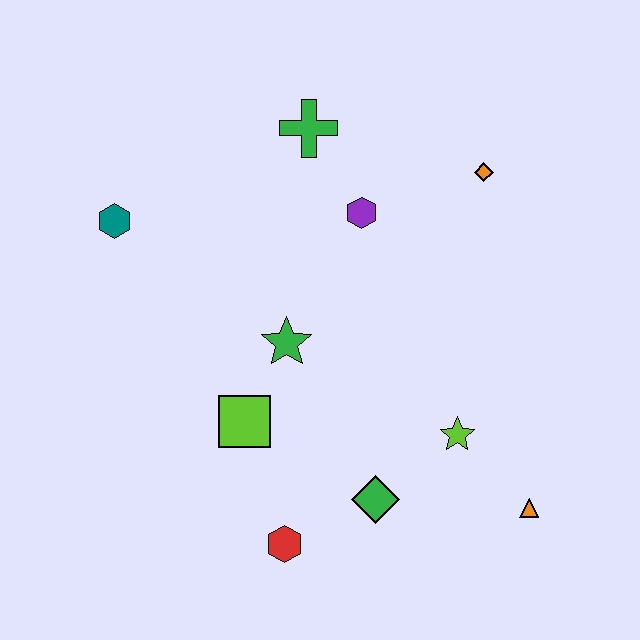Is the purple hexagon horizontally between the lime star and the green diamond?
No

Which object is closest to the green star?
The lime square is closest to the green star.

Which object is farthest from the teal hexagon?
The orange triangle is farthest from the teal hexagon.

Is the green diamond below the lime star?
Yes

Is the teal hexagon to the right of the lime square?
No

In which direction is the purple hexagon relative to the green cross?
The purple hexagon is below the green cross.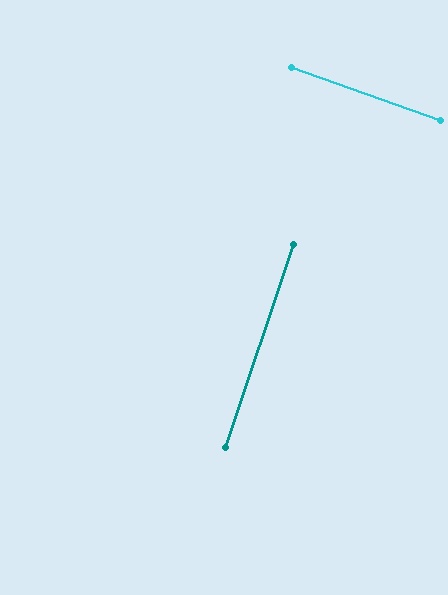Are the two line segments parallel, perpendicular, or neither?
Perpendicular — they meet at approximately 89°.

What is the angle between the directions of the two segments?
Approximately 89 degrees.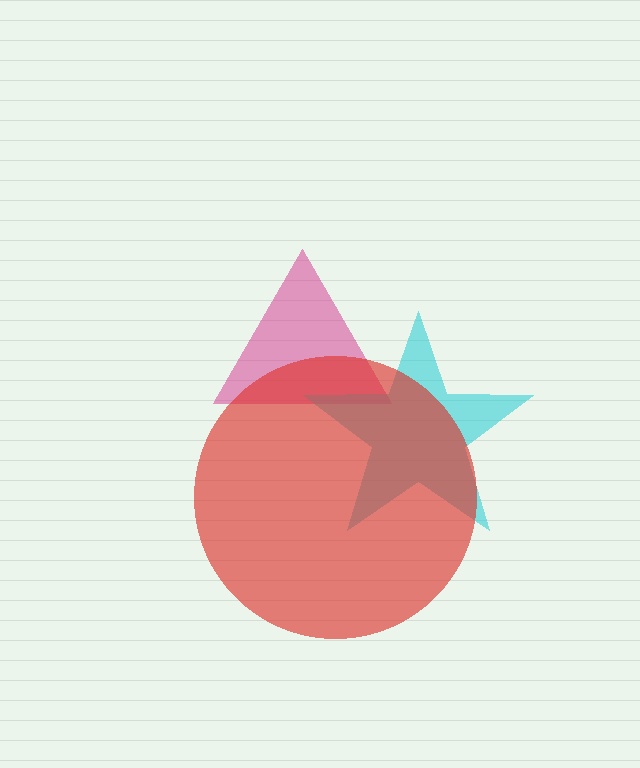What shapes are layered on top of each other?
The layered shapes are: a magenta triangle, a cyan star, a red circle.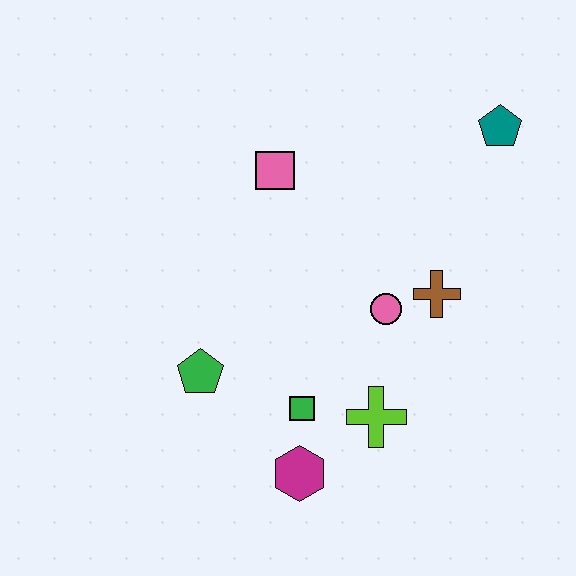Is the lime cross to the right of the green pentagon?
Yes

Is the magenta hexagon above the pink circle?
No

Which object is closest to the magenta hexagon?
The green square is closest to the magenta hexagon.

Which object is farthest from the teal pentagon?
The magenta hexagon is farthest from the teal pentagon.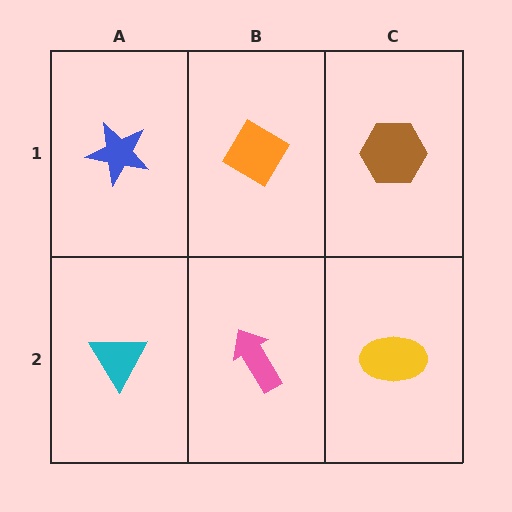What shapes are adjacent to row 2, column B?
An orange diamond (row 1, column B), a cyan triangle (row 2, column A), a yellow ellipse (row 2, column C).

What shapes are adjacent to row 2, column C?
A brown hexagon (row 1, column C), a pink arrow (row 2, column B).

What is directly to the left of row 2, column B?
A cyan triangle.